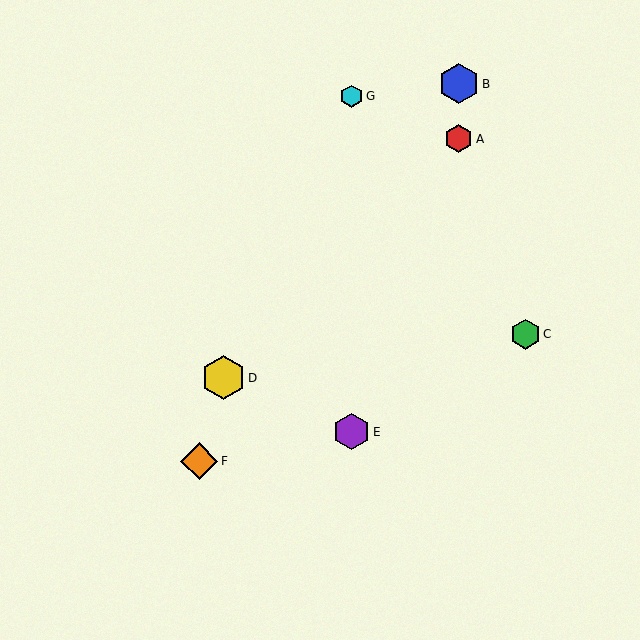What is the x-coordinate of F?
Object F is at x≈199.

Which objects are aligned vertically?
Objects E, G are aligned vertically.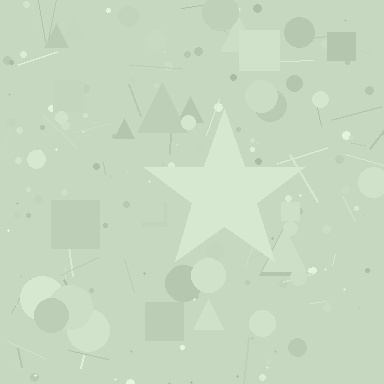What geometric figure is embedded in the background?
A star is embedded in the background.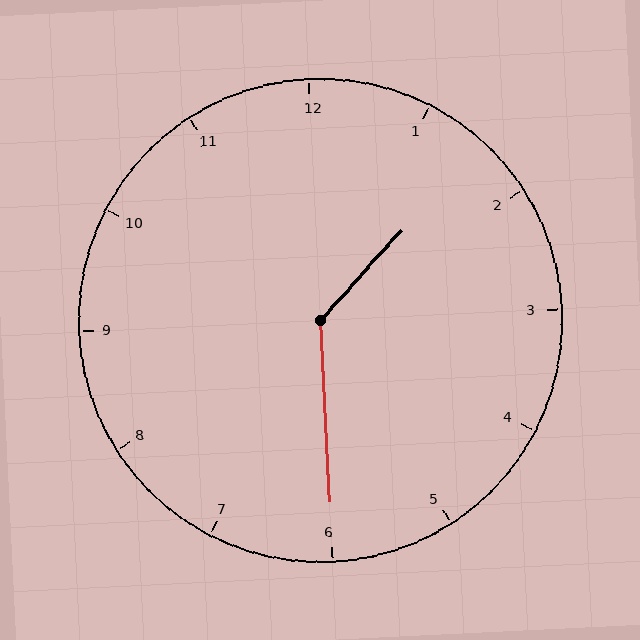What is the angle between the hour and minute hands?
Approximately 135 degrees.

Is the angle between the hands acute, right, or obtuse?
It is obtuse.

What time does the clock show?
1:30.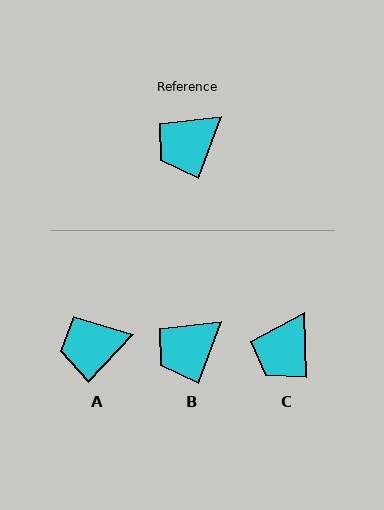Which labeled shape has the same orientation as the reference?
B.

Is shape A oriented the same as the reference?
No, it is off by about 23 degrees.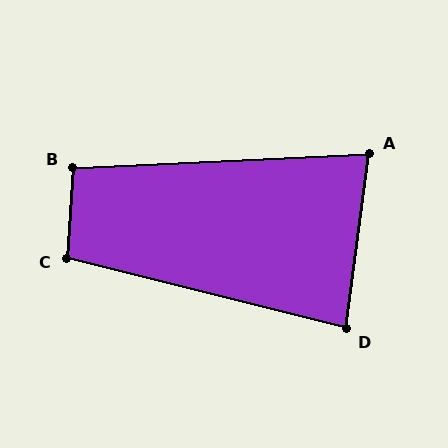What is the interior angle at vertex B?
Approximately 97 degrees (obtuse).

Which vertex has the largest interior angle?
C, at approximately 100 degrees.